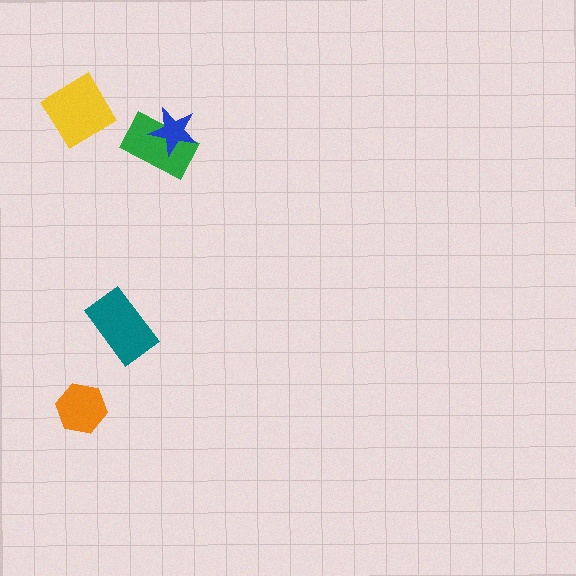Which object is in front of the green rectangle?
The blue star is in front of the green rectangle.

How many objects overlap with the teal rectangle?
0 objects overlap with the teal rectangle.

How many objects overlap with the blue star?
1 object overlaps with the blue star.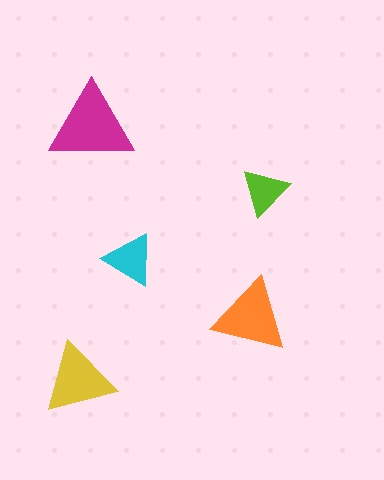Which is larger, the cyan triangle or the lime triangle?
The cyan one.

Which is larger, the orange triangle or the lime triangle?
The orange one.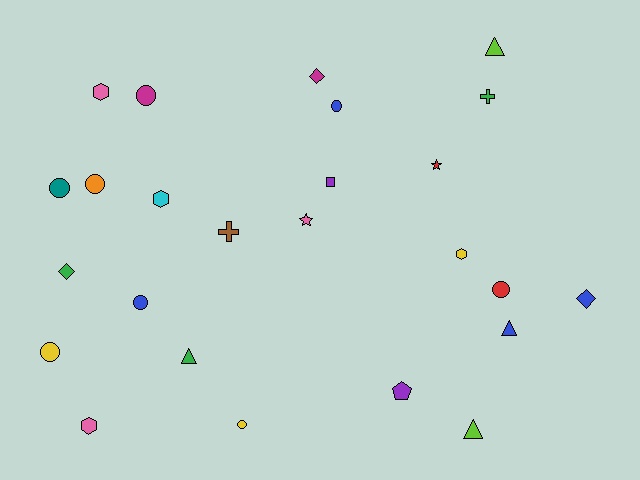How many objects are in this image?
There are 25 objects.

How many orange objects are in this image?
There is 1 orange object.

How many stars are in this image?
There are 2 stars.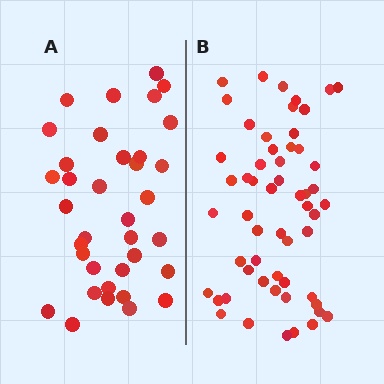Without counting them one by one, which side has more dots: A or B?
Region B (the right region) has more dots.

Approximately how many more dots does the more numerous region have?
Region B has approximately 20 more dots than region A.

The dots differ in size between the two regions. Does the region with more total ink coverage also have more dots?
No. Region A has more total ink coverage because its dots are larger, but region B actually contains more individual dots. Total area can be misleading — the number of items is what matters here.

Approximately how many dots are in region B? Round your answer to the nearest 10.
About 60 dots. (The exact count is 56, which rounds to 60.)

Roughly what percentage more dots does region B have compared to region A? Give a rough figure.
About 55% more.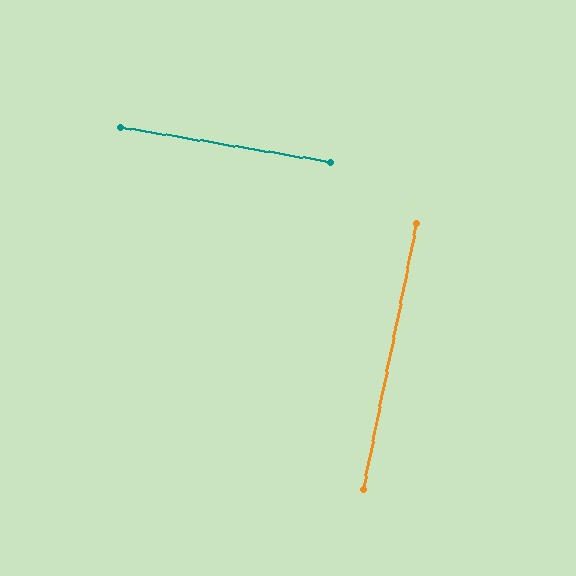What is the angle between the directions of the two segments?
Approximately 88 degrees.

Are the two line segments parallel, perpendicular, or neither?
Perpendicular — they meet at approximately 88°.